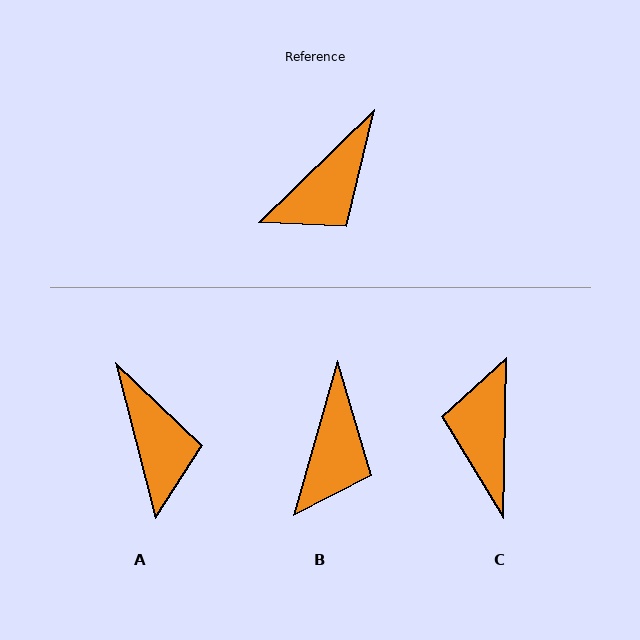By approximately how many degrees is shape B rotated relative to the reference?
Approximately 30 degrees counter-clockwise.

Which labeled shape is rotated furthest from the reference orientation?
C, about 135 degrees away.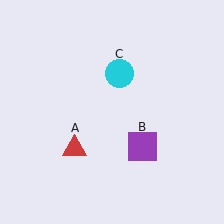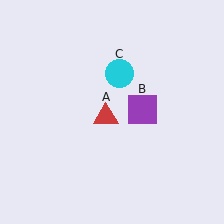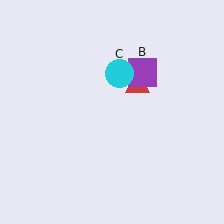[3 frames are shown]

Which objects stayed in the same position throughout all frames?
Cyan circle (object C) remained stationary.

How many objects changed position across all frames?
2 objects changed position: red triangle (object A), purple square (object B).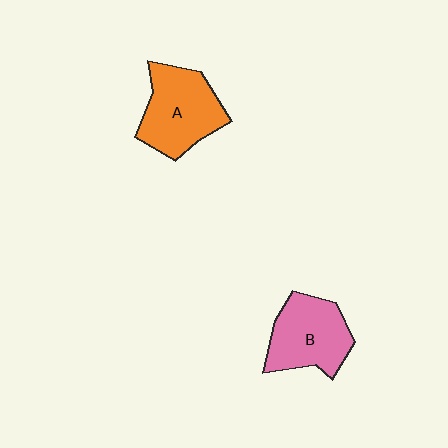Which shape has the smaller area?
Shape B (pink).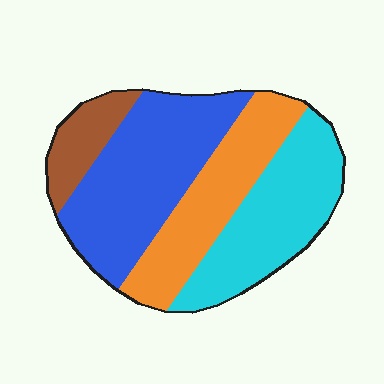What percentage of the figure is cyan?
Cyan takes up between a quarter and a half of the figure.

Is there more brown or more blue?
Blue.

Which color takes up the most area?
Blue, at roughly 35%.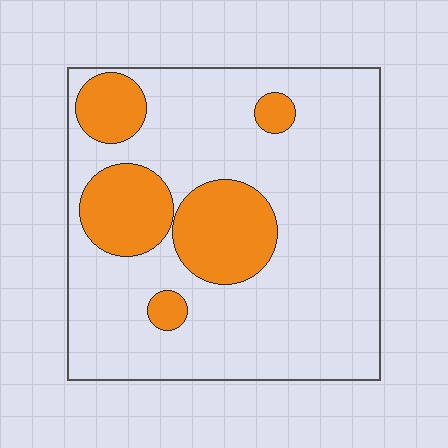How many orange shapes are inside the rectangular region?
5.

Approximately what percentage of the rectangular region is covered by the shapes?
Approximately 25%.